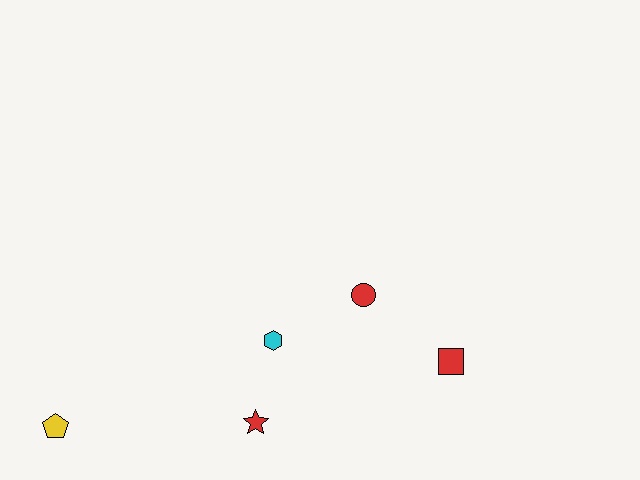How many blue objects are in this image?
There are no blue objects.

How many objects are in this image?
There are 5 objects.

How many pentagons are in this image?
There is 1 pentagon.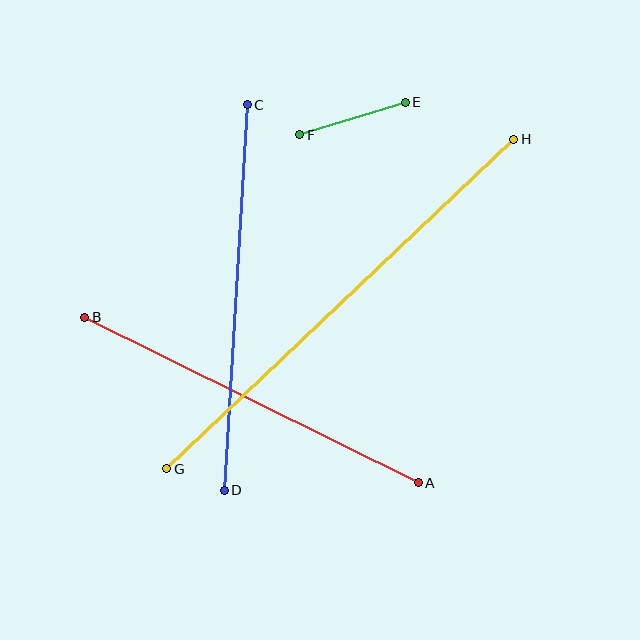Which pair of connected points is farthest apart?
Points G and H are farthest apart.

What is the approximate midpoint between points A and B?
The midpoint is at approximately (251, 400) pixels.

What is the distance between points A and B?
The distance is approximately 373 pixels.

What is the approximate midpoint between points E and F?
The midpoint is at approximately (353, 119) pixels.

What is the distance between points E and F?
The distance is approximately 110 pixels.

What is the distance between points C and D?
The distance is approximately 386 pixels.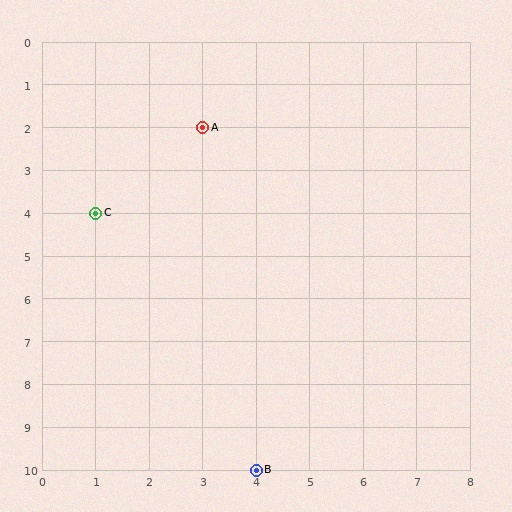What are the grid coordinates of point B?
Point B is at grid coordinates (4, 10).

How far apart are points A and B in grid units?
Points A and B are 1 column and 8 rows apart (about 8.1 grid units diagonally).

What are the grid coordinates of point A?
Point A is at grid coordinates (3, 2).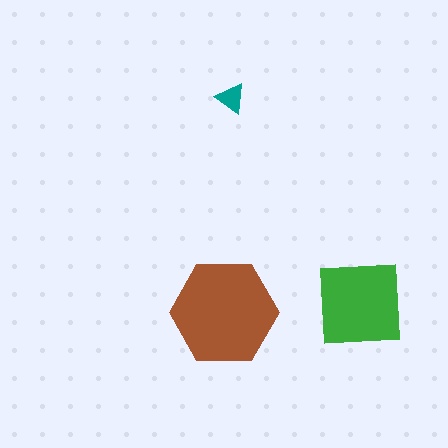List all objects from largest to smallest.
The brown hexagon, the green square, the teal triangle.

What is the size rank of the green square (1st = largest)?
2nd.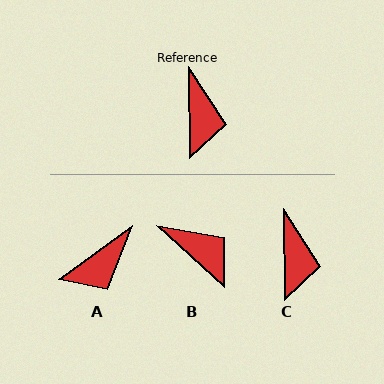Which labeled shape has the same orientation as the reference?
C.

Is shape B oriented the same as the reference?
No, it is off by about 47 degrees.